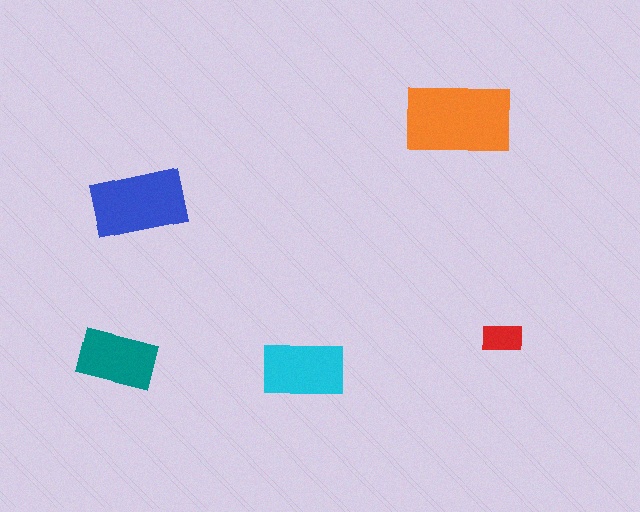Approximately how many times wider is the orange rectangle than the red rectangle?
About 2.5 times wider.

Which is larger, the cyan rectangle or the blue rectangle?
The blue one.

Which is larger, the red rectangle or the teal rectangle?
The teal one.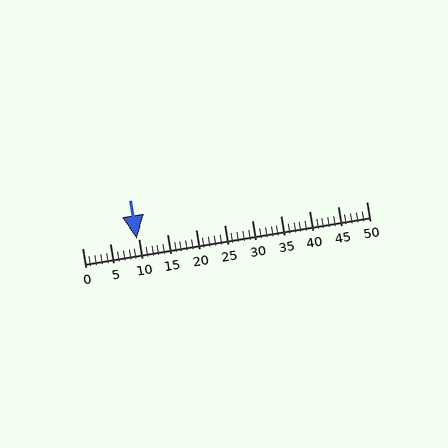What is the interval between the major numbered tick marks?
The major tick marks are spaced 5 units apart.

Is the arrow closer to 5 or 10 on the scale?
The arrow is closer to 10.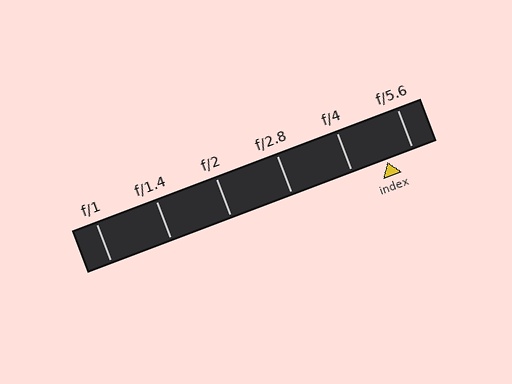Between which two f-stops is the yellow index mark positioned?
The index mark is between f/4 and f/5.6.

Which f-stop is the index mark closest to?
The index mark is closest to f/5.6.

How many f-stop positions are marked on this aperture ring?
There are 6 f-stop positions marked.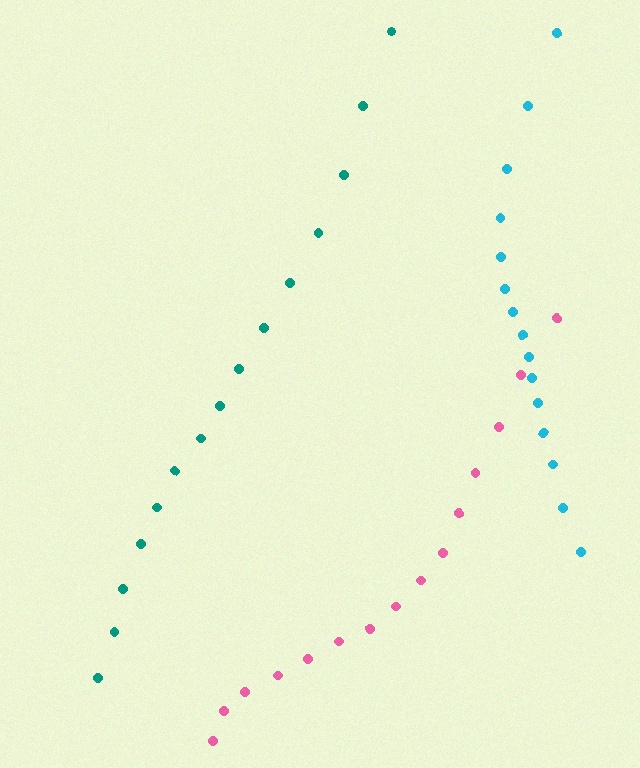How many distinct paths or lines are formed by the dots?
There are 3 distinct paths.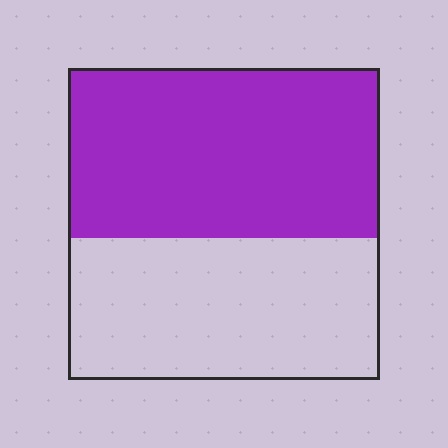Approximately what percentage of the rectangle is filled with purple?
Approximately 55%.